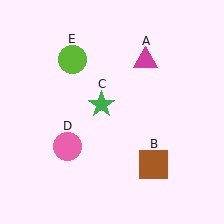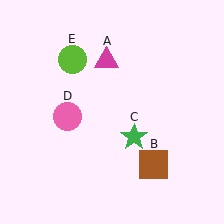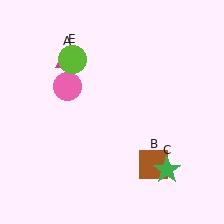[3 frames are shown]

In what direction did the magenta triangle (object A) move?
The magenta triangle (object A) moved left.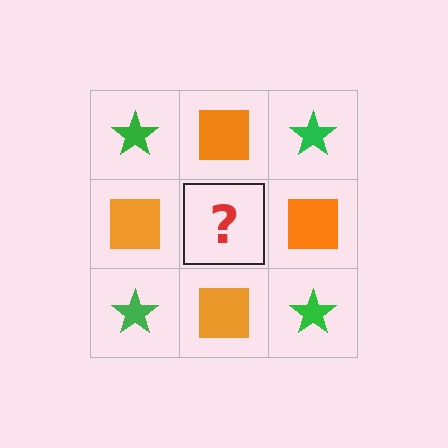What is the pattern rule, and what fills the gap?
The rule is that it alternates green star and orange square in a checkerboard pattern. The gap should be filled with a green star.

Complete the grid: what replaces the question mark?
The question mark should be replaced with a green star.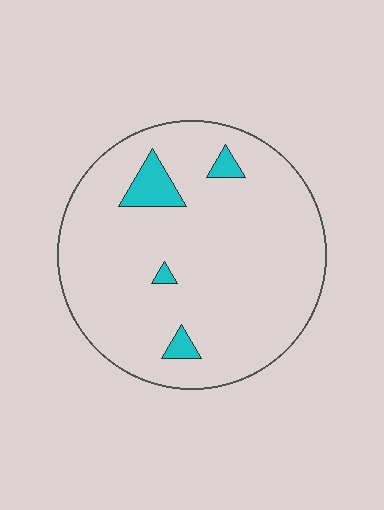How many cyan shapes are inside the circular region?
4.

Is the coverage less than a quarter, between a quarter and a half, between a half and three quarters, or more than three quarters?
Less than a quarter.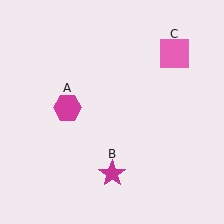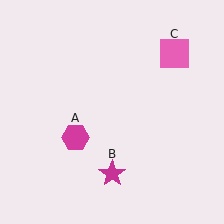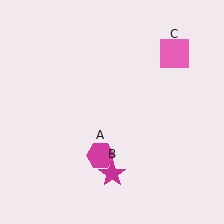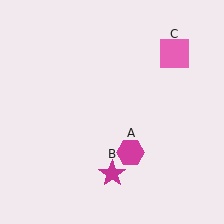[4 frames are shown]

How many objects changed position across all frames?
1 object changed position: magenta hexagon (object A).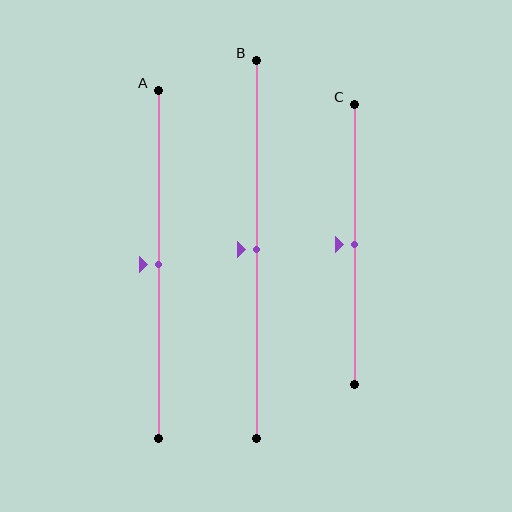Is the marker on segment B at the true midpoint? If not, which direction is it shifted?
Yes, the marker on segment B is at the true midpoint.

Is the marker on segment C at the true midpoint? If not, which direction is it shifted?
Yes, the marker on segment C is at the true midpoint.